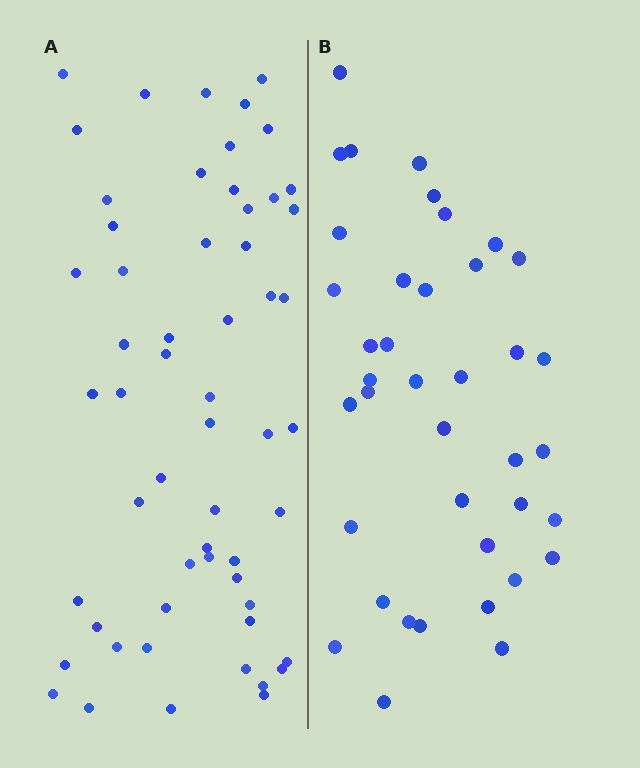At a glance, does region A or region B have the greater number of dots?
Region A (the left region) has more dots.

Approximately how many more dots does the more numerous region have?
Region A has approximately 20 more dots than region B.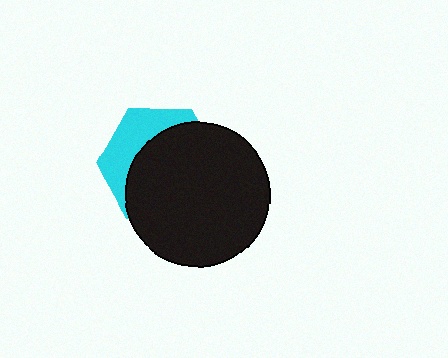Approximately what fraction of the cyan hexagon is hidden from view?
Roughly 67% of the cyan hexagon is hidden behind the black circle.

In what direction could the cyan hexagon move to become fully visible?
The cyan hexagon could move toward the upper-left. That would shift it out from behind the black circle entirely.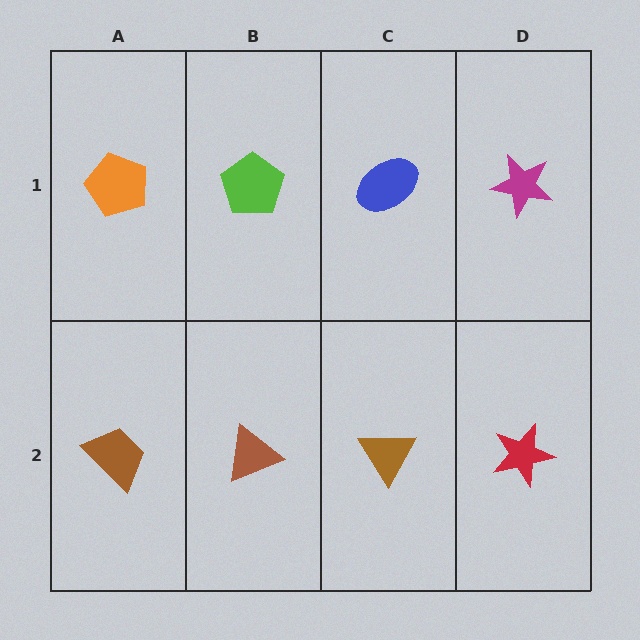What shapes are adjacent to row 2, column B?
A lime pentagon (row 1, column B), a brown trapezoid (row 2, column A), a brown triangle (row 2, column C).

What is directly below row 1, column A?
A brown trapezoid.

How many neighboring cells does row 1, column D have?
2.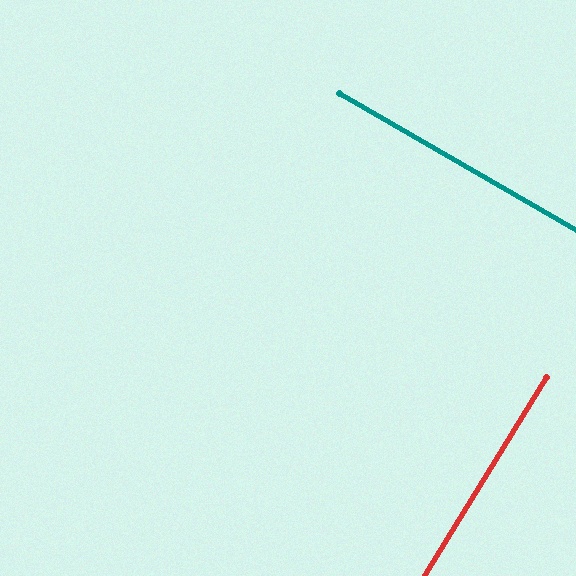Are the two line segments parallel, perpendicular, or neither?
Perpendicular — they meet at approximately 88°.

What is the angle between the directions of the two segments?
Approximately 88 degrees.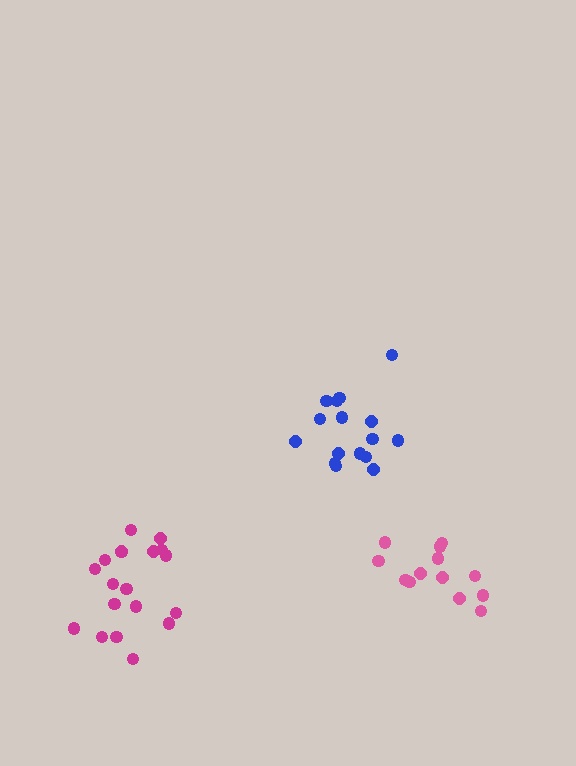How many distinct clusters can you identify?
There are 3 distinct clusters.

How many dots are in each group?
Group 1: 16 dots, Group 2: 19 dots, Group 3: 13 dots (48 total).